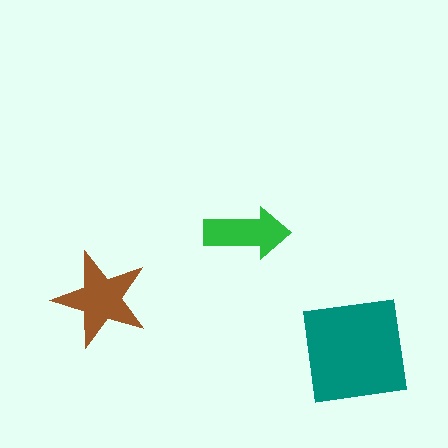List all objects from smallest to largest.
The green arrow, the brown star, the teal square.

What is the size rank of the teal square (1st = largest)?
1st.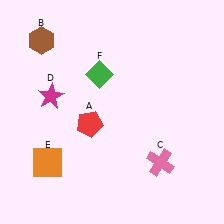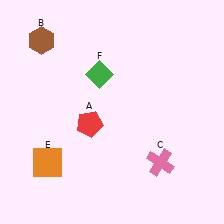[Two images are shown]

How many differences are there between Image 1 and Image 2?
There is 1 difference between the two images.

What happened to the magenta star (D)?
The magenta star (D) was removed in Image 2. It was in the top-left area of Image 1.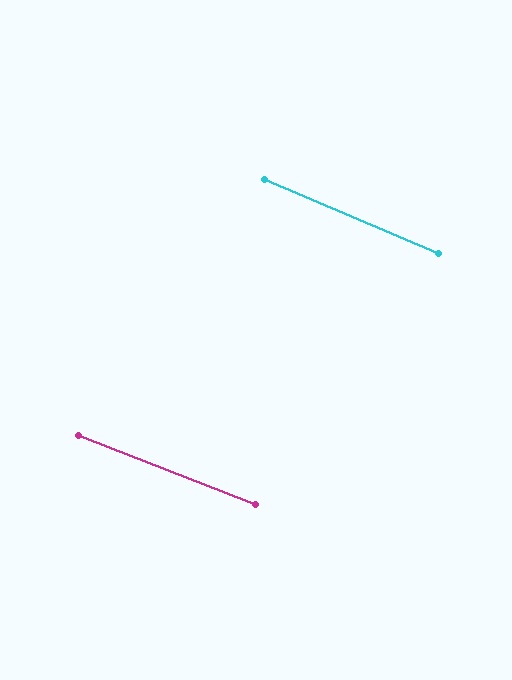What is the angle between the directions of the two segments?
Approximately 2 degrees.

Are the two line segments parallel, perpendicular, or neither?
Parallel — their directions differ by only 1.7°.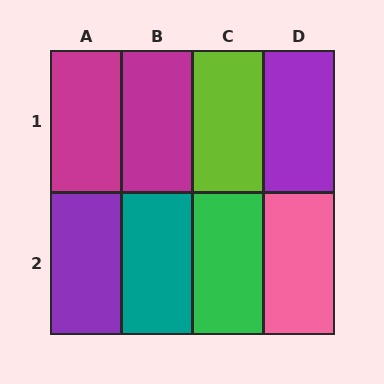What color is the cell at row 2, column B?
Teal.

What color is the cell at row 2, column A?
Purple.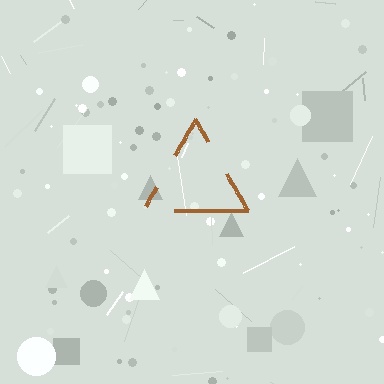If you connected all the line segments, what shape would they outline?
They would outline a triangle.